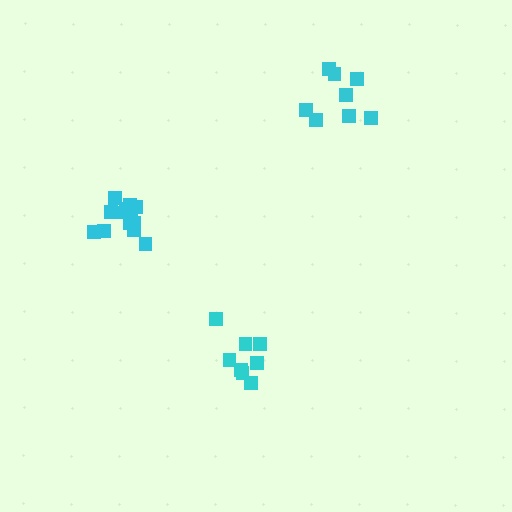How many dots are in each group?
Group 1: 13 dots, Group 2: 8 dots, Group 3: 8 dots (29 total).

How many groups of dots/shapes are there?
There are 3 groups.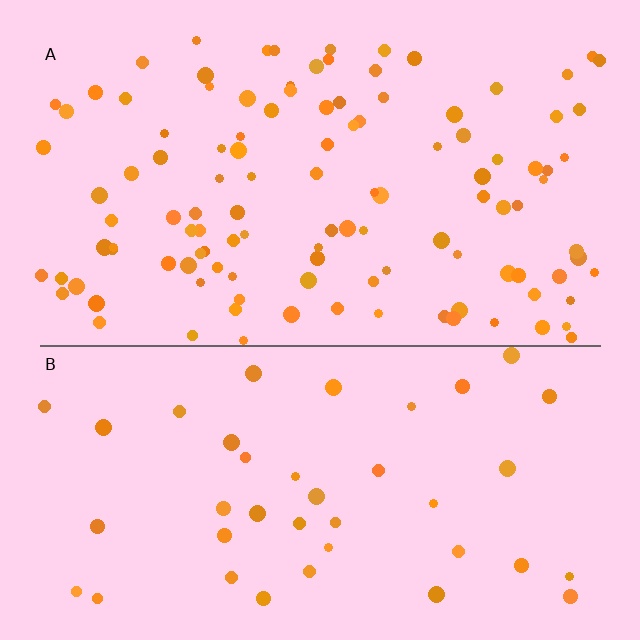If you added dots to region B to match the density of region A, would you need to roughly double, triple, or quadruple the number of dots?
Approximately triple.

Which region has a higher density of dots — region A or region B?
A (the top).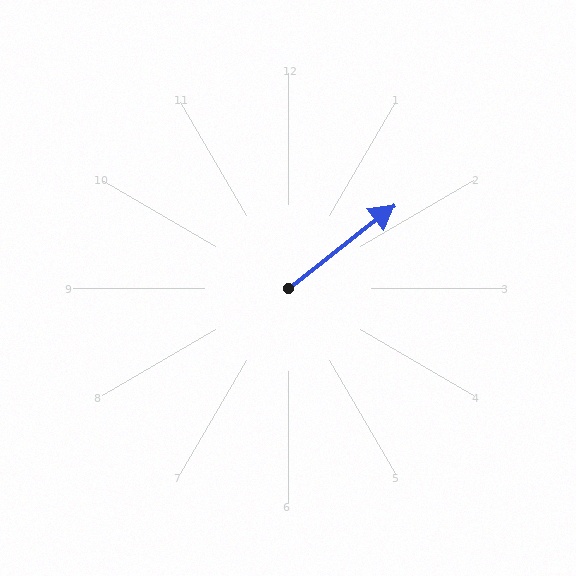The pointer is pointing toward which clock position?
Roughly 2 o'clock.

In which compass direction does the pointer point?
Northeast.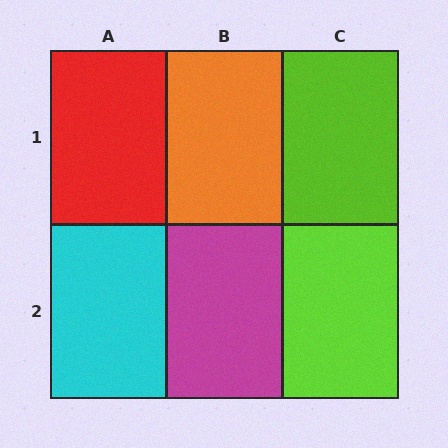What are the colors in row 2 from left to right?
Cyan, magenta, lime.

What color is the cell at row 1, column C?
Lime.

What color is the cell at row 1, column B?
Orange.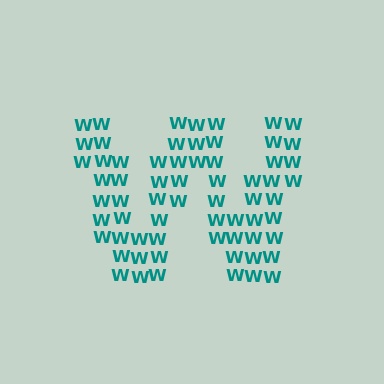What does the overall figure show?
The overall figure shows the letter W.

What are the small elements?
The small elements are letter W's.